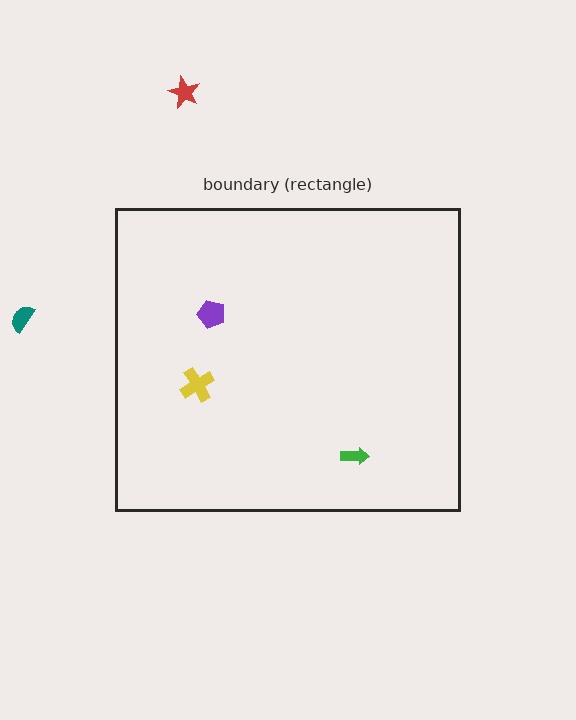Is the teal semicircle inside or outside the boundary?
Outside.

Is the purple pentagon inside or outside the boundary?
Inside.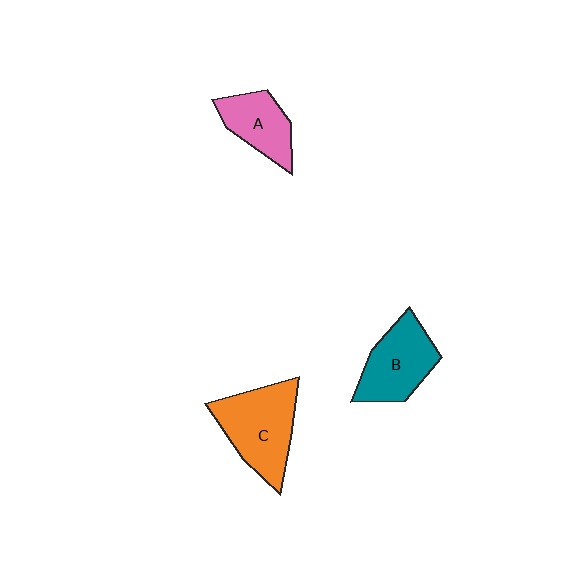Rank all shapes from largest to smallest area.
From largest to smallest: C (orange), B (teal), A (pink).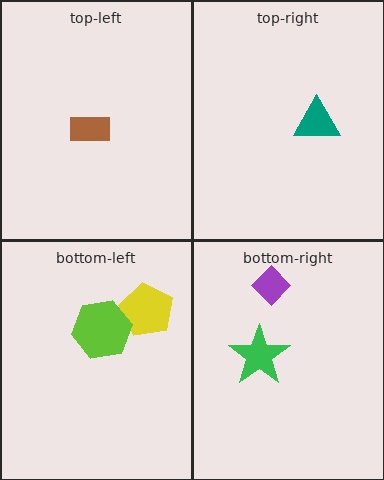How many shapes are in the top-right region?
1.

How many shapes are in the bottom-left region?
2.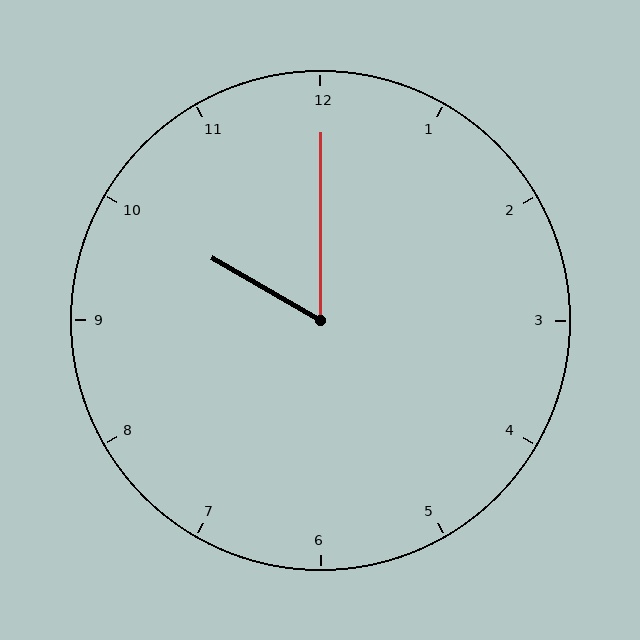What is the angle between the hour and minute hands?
Approximately 60 degrees.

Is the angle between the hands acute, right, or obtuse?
It is acute.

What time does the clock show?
10:00.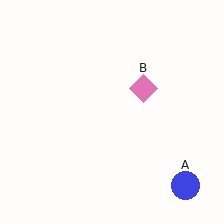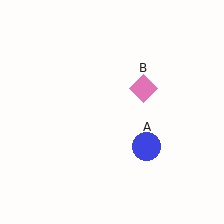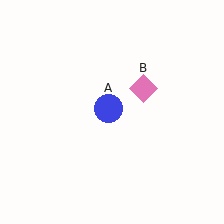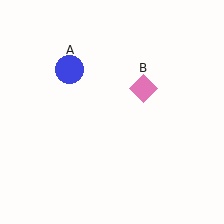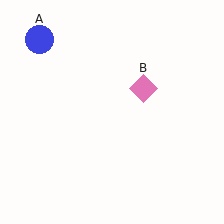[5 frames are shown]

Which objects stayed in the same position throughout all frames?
Pink diamond (object B) remained stationary.